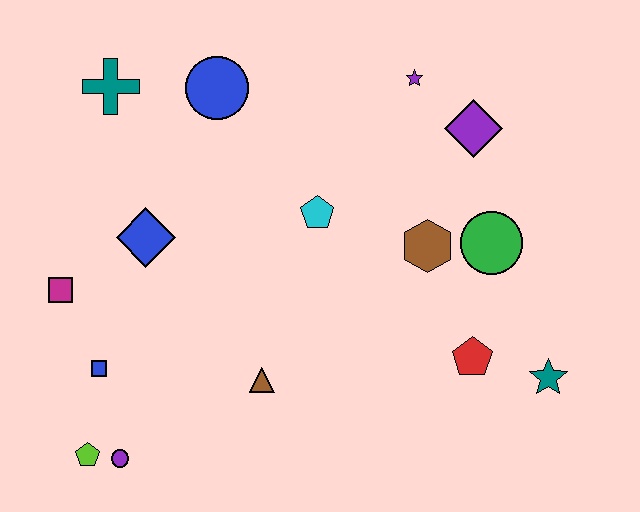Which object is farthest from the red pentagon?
The teal cross is farthest from the red pentagon.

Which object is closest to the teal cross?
The blue circle is closest to the teal cross.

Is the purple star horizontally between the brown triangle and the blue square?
No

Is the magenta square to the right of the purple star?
No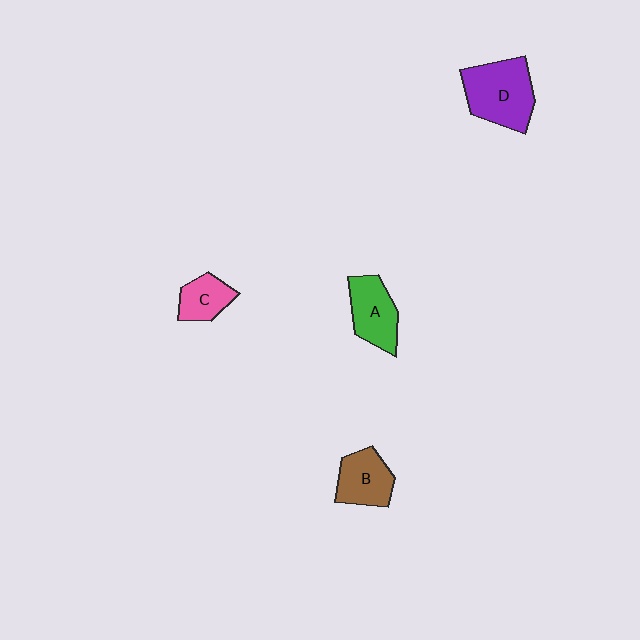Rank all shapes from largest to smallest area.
From largest to smallest: D (purple), A (green), B (brown), C (pink).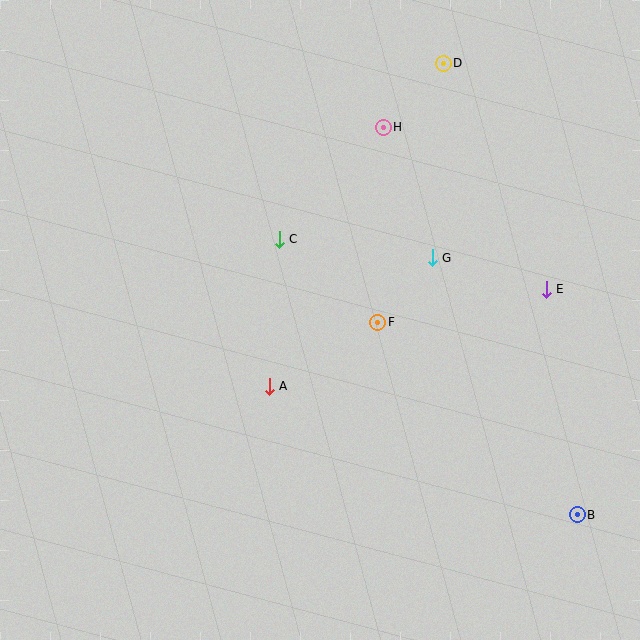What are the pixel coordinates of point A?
Point A is at (269, 386).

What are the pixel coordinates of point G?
Point G is at (432, 258).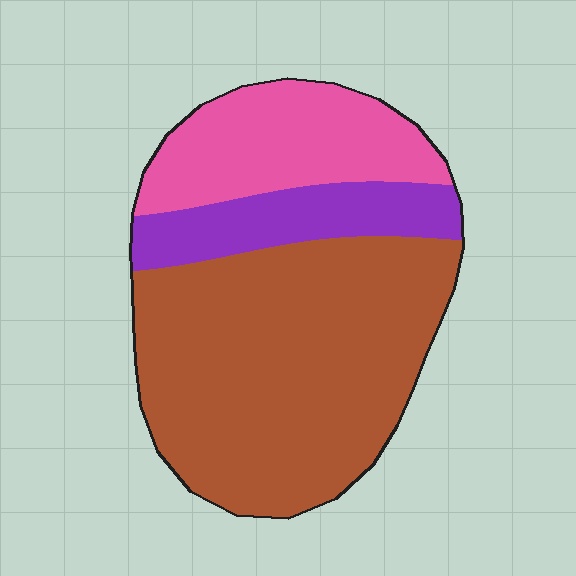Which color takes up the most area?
Brown, at roughly 60%.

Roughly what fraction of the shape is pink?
Pink covers 24% of the shape.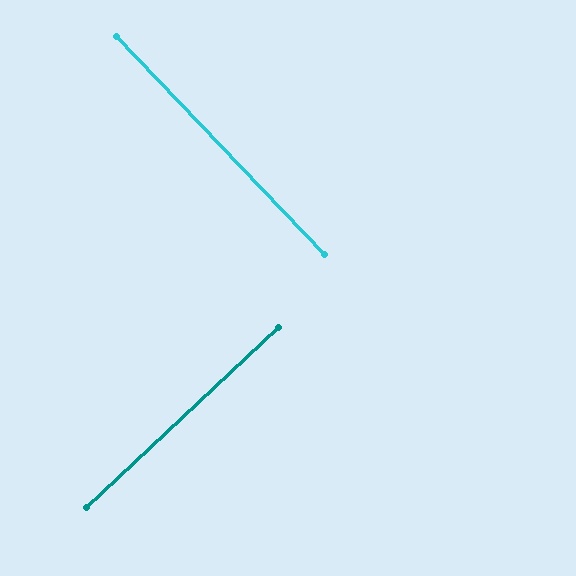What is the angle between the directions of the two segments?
Approximately 89 degrees.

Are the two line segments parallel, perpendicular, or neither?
Perpendicular — they meet at approximately 89°.